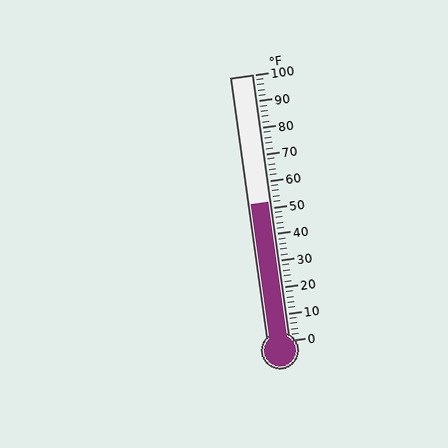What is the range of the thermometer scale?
The thermometer scale ranges from 0°F to 100°F.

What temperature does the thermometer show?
The thermometer shows approximately 52°F.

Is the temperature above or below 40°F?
The temperature is above 40°F.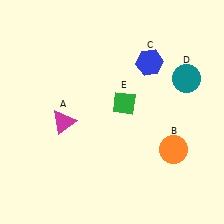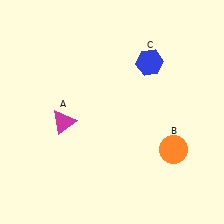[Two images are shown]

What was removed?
The teal circle (D), the green diamond (E) were removed in Image 2.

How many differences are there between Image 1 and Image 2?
There are 2 differences between the two images.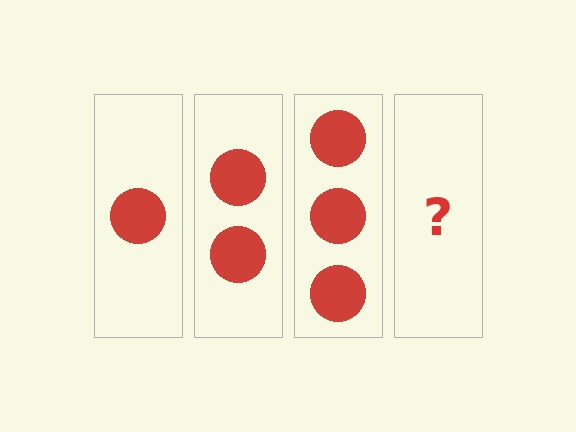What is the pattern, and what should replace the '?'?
The pattern is that each step adds one more circle. The '?' should be 4 circles.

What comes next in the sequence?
The next element should be 4 circles.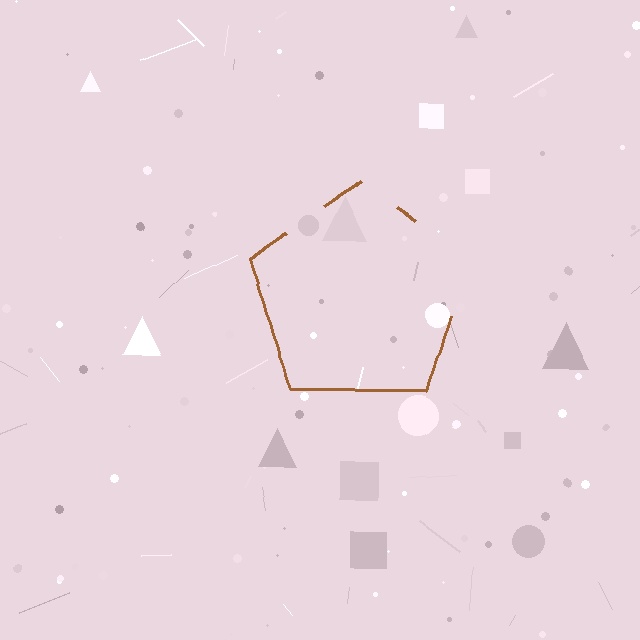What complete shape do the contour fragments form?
The contour fragments form a pentagon.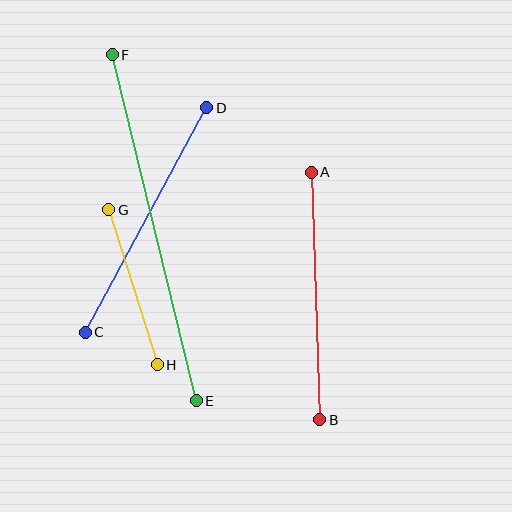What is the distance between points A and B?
The distance is approximately 247 pixels.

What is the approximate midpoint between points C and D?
The midpoint is at approximately (146, 220) pixels.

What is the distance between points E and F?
The distance is approximately 356 pixels.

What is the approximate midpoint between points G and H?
The midpoint is at approximately (133, 287) pixels.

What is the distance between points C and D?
The distance is approximately 255 pixels.